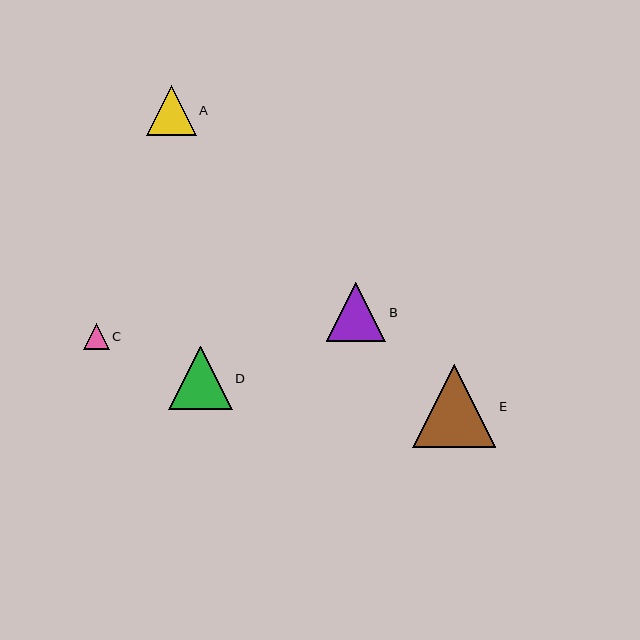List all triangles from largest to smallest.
From largest to smallest: E, D, B, A, C.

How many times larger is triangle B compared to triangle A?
Triangle B is approximately 1.2 times the size of triangle A.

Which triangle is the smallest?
Triangle C is the smallest with a size of approximately 26 pixels.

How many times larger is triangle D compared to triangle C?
Triangle D is approximately 2.4 times the size of triangle C.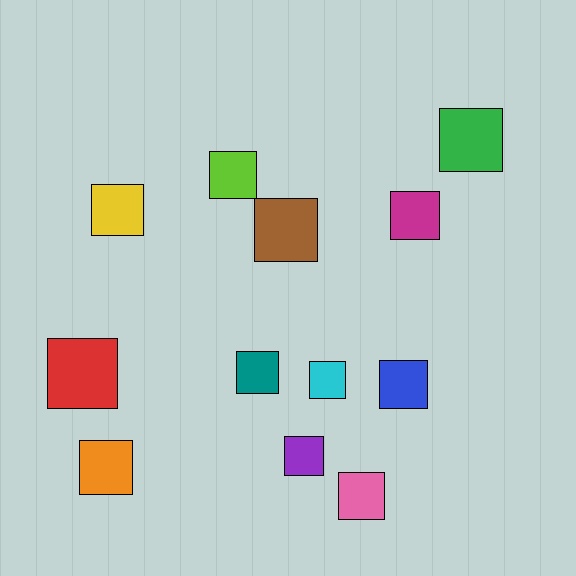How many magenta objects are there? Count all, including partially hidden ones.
There is 1 magenta object.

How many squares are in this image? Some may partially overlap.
There are 12 squares.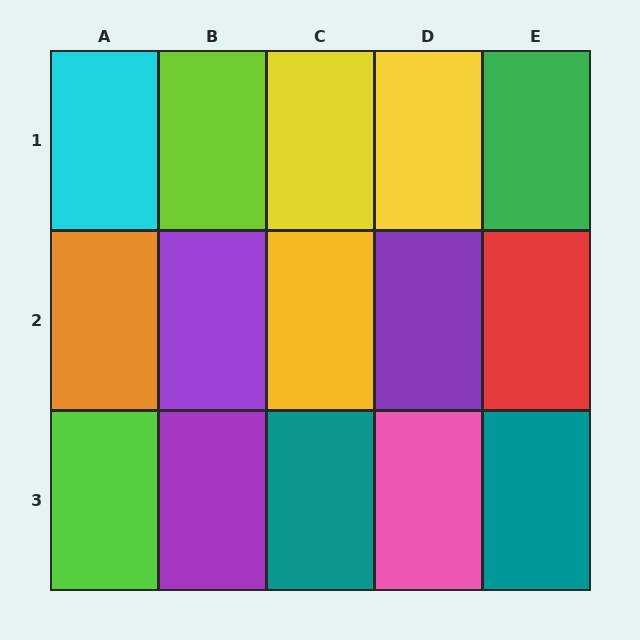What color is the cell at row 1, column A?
Cyan.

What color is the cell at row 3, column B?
Purple.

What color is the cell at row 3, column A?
Lime.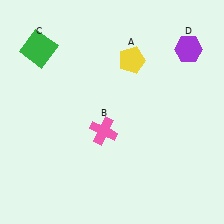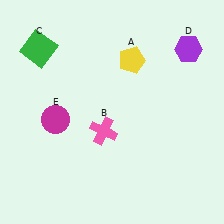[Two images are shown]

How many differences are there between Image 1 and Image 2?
There is 1 difference between the two images.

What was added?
A magenta circle (E) was added in Image 2.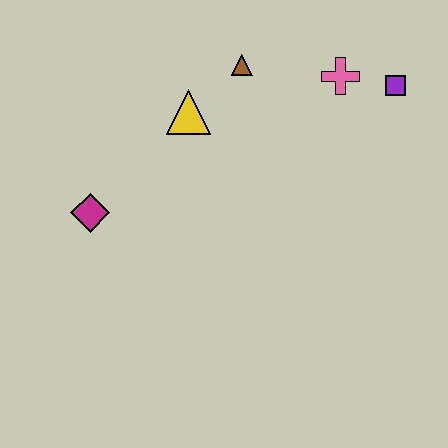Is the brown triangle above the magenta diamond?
Yes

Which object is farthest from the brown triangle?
The magenta diamond is farthest from the brown triangle.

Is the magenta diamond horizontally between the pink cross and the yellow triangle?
No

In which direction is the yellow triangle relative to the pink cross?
The yellow triangle is to the left of the pink cross.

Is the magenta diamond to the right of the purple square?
No